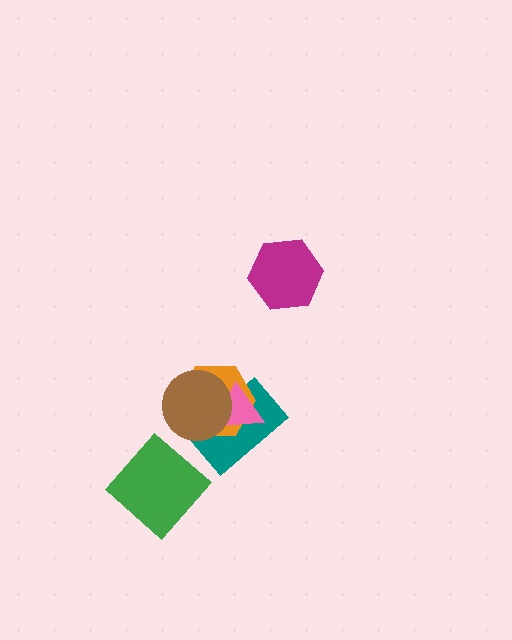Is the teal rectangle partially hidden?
Yes, it is partially covered by another shape.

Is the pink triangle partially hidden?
Yes, it is partially covered by another shape.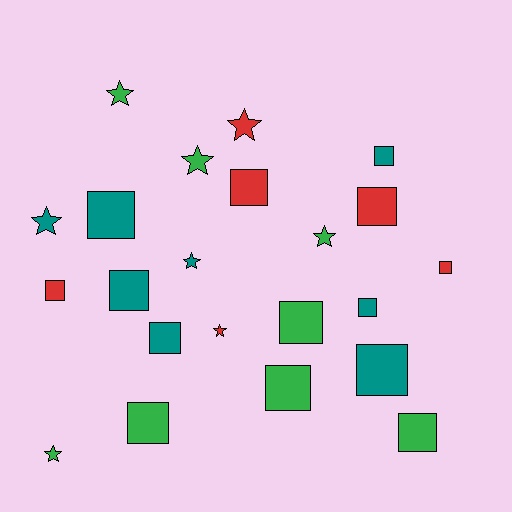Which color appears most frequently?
Green, with 8 objects.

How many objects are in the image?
There are 22 objects.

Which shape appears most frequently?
Square, with 14 objects.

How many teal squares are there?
There are 6 teal squares.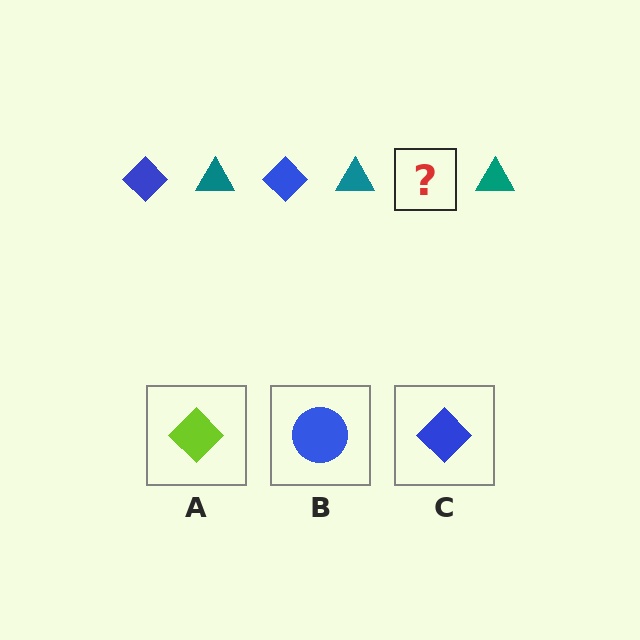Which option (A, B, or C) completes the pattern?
C.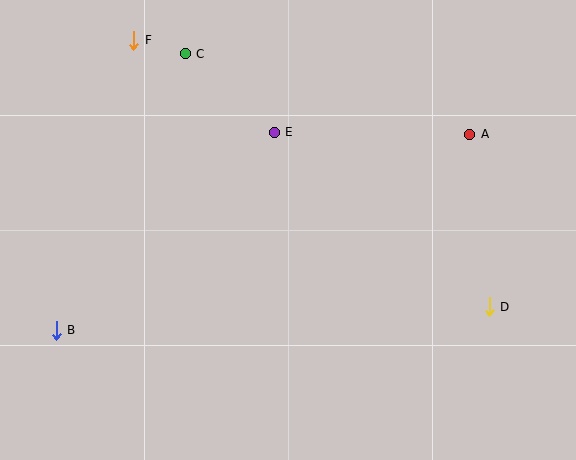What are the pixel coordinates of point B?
Point B is at (56, 330).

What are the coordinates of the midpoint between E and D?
The midpoint between E and D is at (382, 220).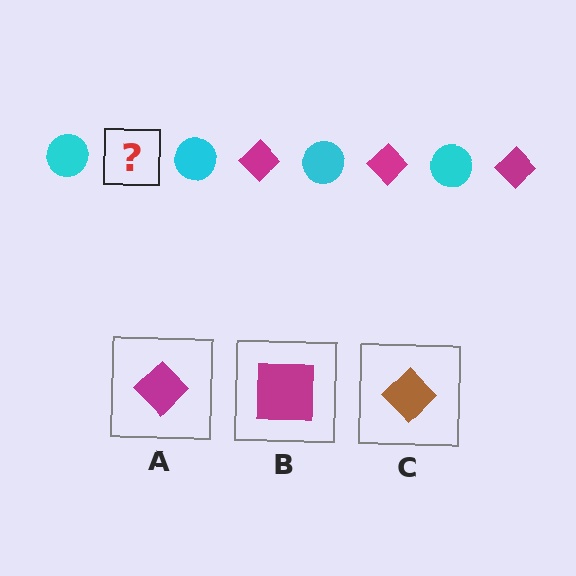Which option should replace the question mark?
Option A.